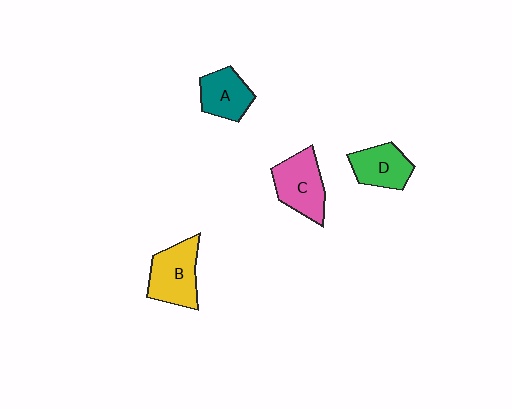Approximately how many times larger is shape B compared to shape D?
Approximately 1.2 times.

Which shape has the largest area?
Shape B (yellow).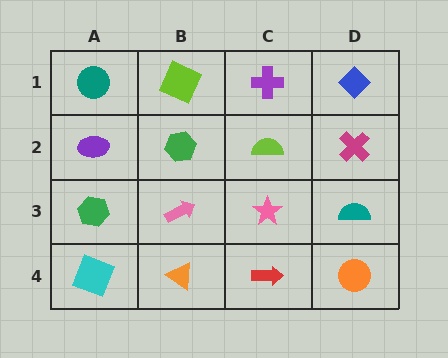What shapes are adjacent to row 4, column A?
A green hexagon (row 3, column A), an orange triangle (row 4, column B).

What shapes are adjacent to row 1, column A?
A purple ellipse (row 2, column A), a lime square (row 1, column B).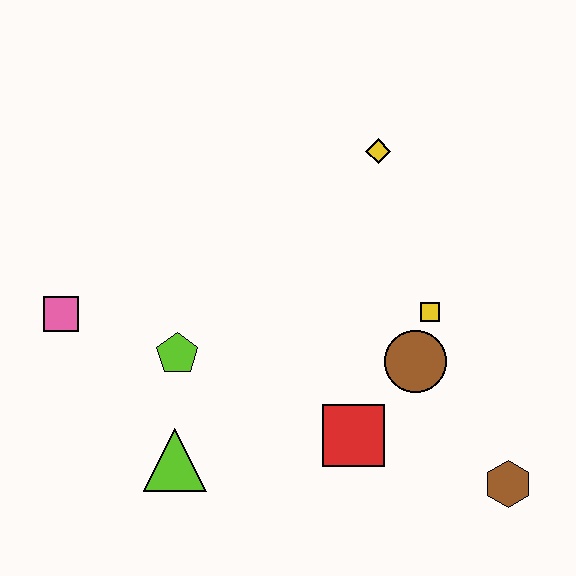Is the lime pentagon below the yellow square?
Yes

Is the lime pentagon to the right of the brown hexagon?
No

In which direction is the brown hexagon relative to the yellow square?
The brown hexagon is below the yellow square.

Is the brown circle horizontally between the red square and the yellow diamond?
No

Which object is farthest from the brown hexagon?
The pink square is farthest from the brown hexagon.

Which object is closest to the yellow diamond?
The yellow square is closest to the yellow diamond.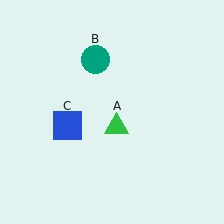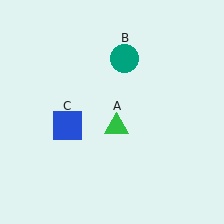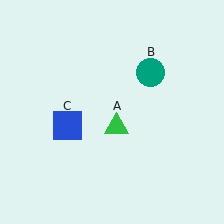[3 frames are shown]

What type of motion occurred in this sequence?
The teal circle (object B) rotated clockwise around the center of the scene.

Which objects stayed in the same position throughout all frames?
Green triangle (object A) and blue square (object C) remained stationary.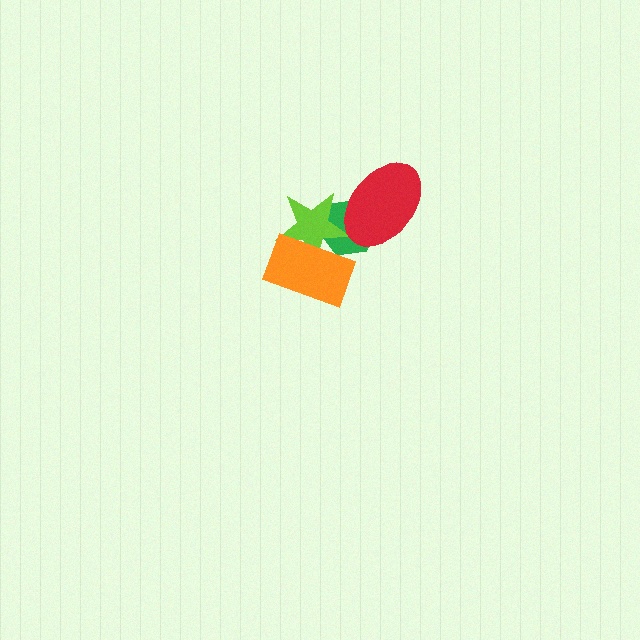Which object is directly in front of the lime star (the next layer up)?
The orange rectangle is directly in front of the lime star.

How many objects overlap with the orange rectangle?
2 objects overlap with the orange rectangle.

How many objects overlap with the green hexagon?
3 objects overlap with the green hexagon.